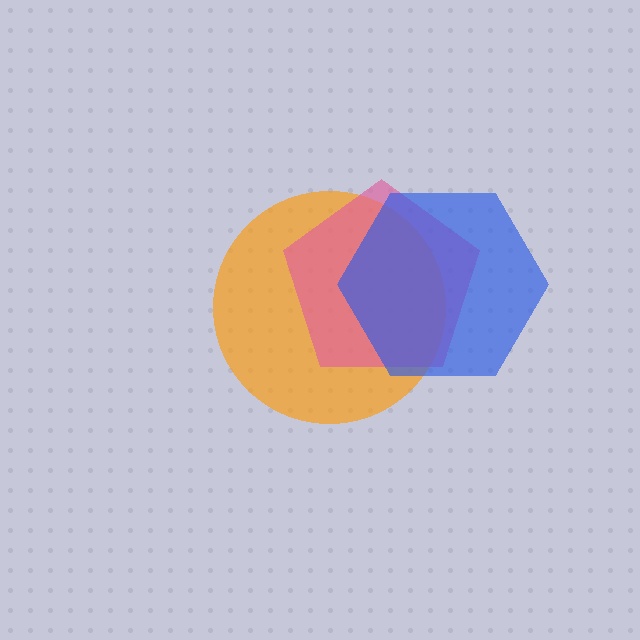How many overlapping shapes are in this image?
There are 3 overlapping shapes in the image.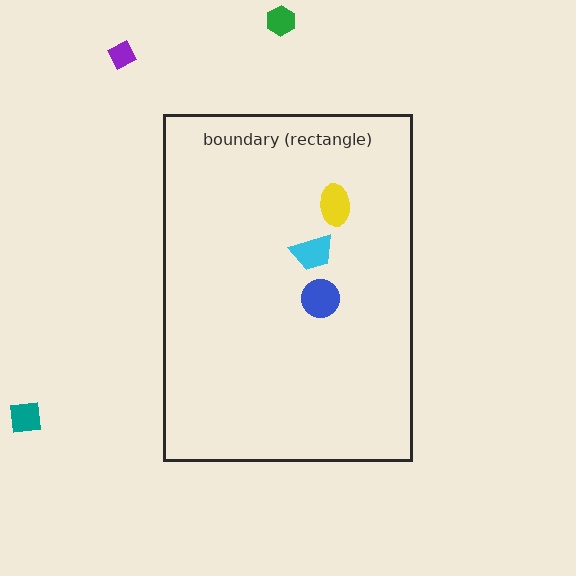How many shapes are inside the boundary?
3 inside, 3 outside.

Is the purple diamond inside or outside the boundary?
Outside.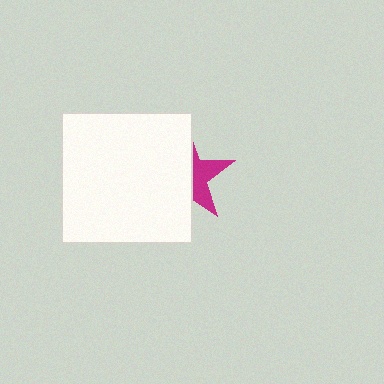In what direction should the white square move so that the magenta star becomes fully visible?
The white square should move left. That is the shortest direction to clear the overlap and leave the magenta star fully visible.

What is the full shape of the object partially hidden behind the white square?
The partially hidden object is a magenta star.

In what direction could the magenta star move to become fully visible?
The magenta star could move right. That would shift it out from behind the white square entirely.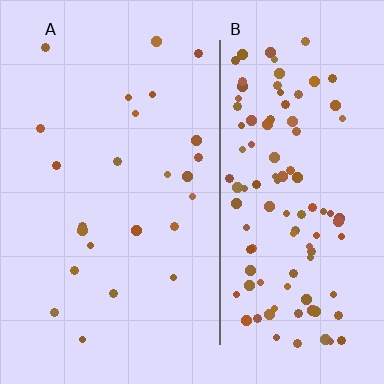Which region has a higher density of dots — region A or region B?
B (the right).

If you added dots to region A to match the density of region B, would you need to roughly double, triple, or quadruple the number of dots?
Approximately quadruple.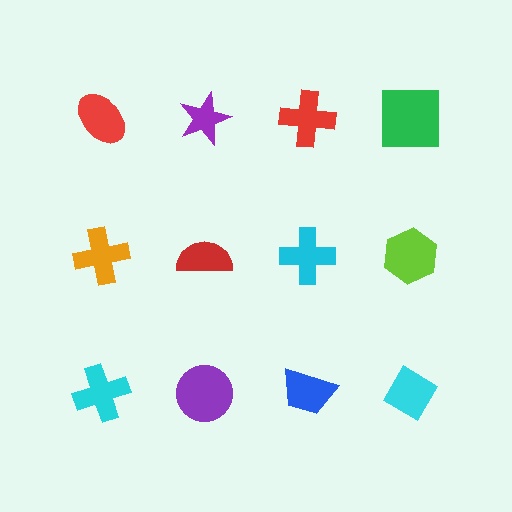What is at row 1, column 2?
A purple star.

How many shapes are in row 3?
4 shapes.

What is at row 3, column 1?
A cyan cross.